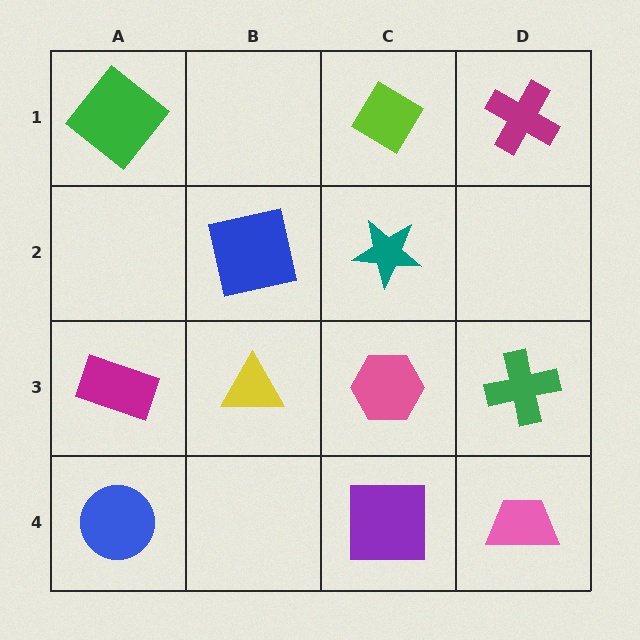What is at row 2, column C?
A teal star.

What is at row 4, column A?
A blue circle.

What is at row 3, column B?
A yellow triangle.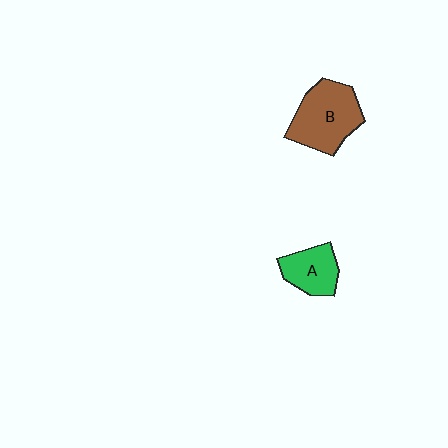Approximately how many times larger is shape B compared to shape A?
Approximately 1.7 times.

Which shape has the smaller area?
Shape A (green).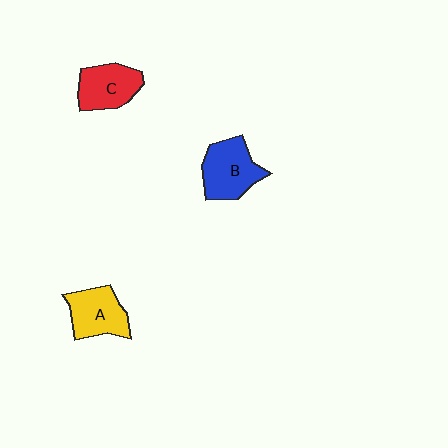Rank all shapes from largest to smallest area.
From largest to smallest: B (blue), A (yellow), C (red).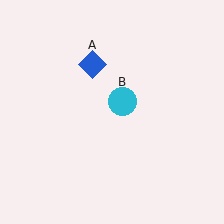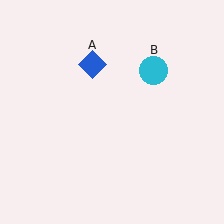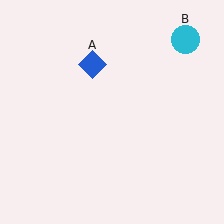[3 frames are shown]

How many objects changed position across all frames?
1 object changed position: cyan circle (object B).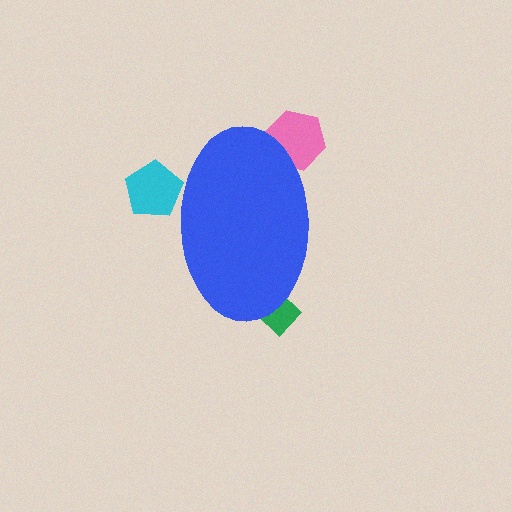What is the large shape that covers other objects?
A blue ellipse.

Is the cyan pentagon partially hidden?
Yes, the cyan pentagon is partially hidden behind the blue ellipse.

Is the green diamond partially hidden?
Yes, the green diamond is partially hidden behind the blue ellipse.